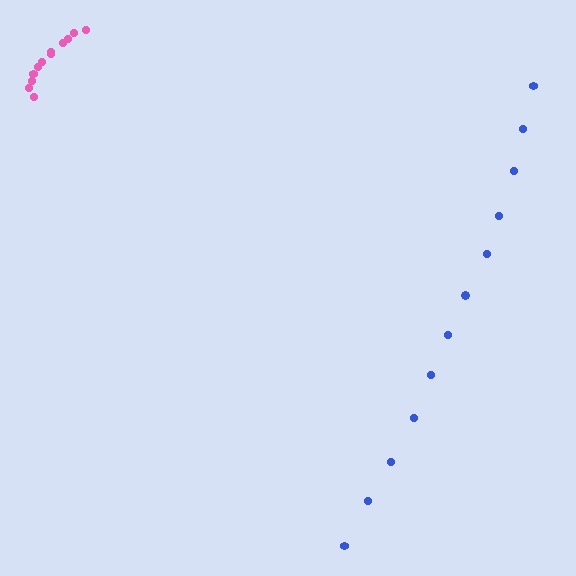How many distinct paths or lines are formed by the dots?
There are 2 distinct paths.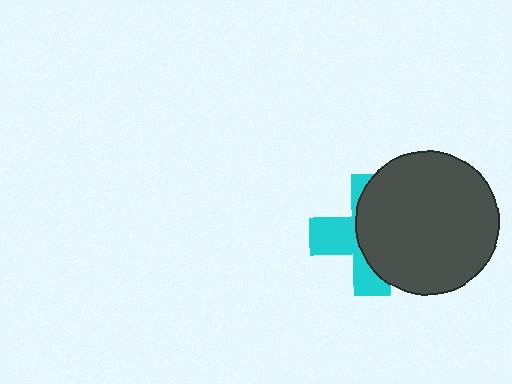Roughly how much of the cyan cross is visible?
A small part of it is visible (roughly 42%).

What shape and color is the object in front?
The object in front is a dark gray circle.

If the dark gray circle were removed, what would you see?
You would see the complete cyan cross.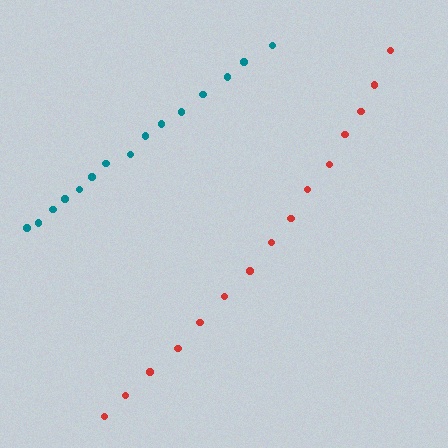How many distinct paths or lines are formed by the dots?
There are 2 distinct paths.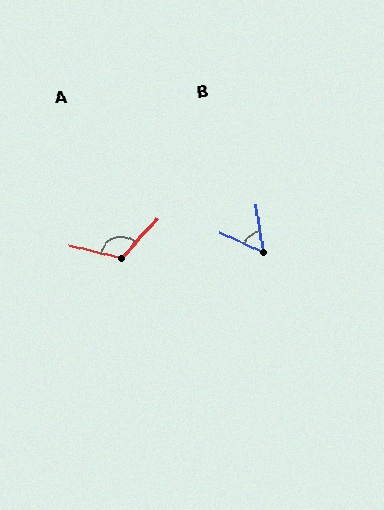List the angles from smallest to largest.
B (56°), A (120°).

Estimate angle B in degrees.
Approximately 56 degrees.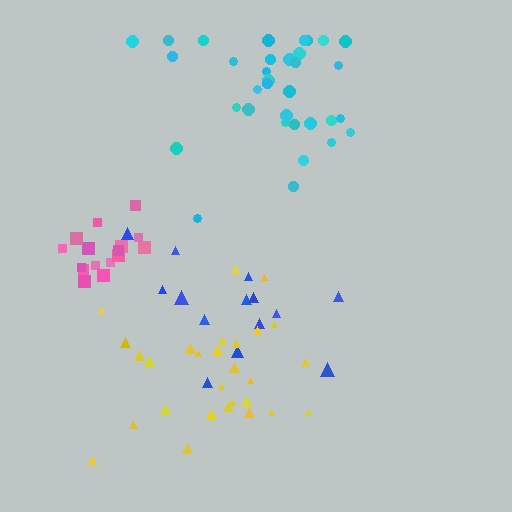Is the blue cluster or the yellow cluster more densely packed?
Yellow.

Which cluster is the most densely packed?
Pink.